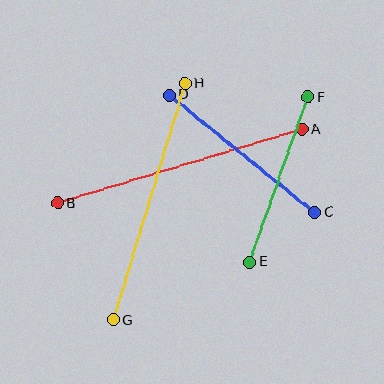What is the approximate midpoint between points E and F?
The midpoint is at approximately (279, 179) pixels.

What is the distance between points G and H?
The distance is approximately 247 pixels.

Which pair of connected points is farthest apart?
Points A and B are farthest apart.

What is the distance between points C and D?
The distance is approximately 187 pixels.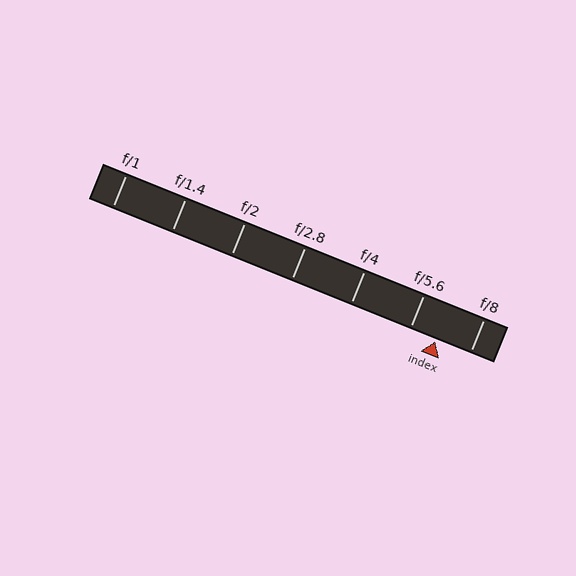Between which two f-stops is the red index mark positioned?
The index mark is between f/5.6 and f/8.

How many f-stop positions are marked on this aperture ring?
There are 7 f-stop positions marked.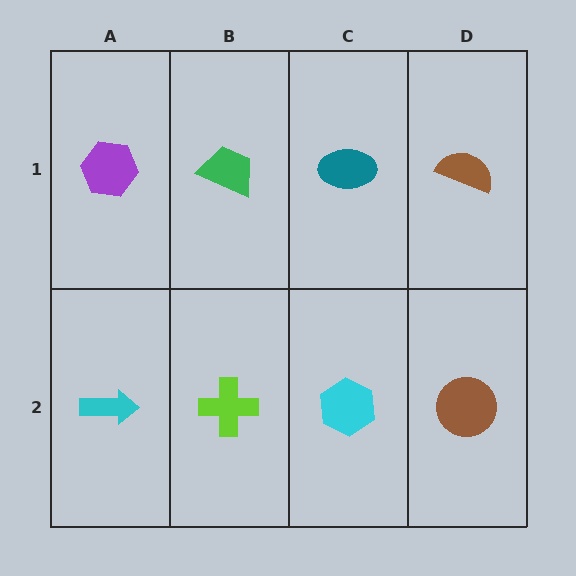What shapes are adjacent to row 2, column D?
A brown semicircle (row 1, column D), a cyan hexagon (row 2, column C).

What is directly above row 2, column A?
A purple hexagon.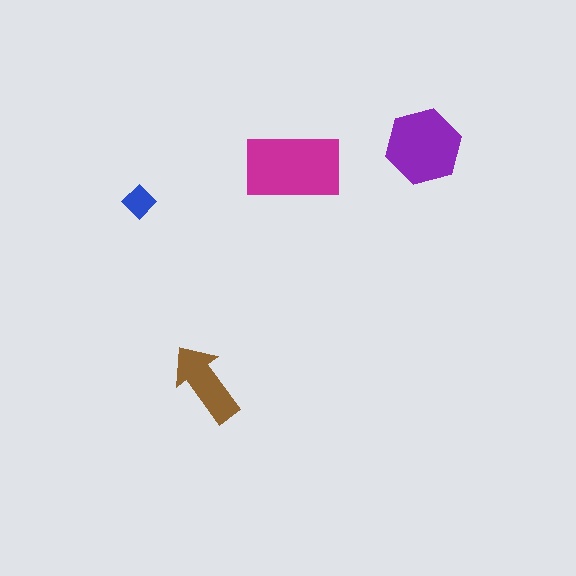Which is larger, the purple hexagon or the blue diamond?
The purple hexagon.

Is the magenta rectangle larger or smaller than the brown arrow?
Larger.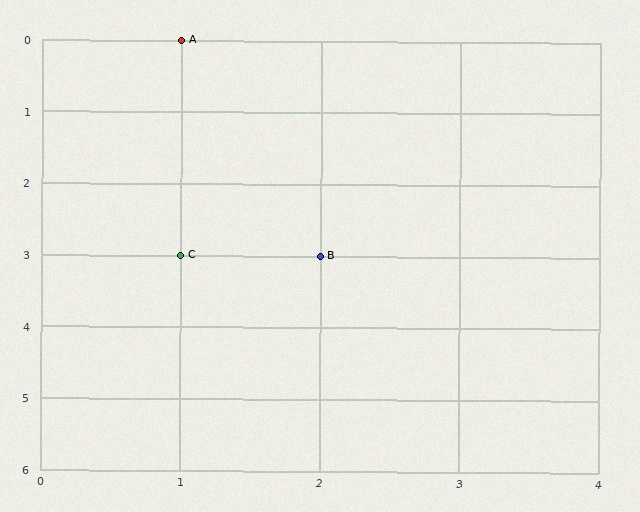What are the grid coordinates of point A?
Point A is at grid coordinates (1, 0).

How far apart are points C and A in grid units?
Points C and A are 3 rows apart.